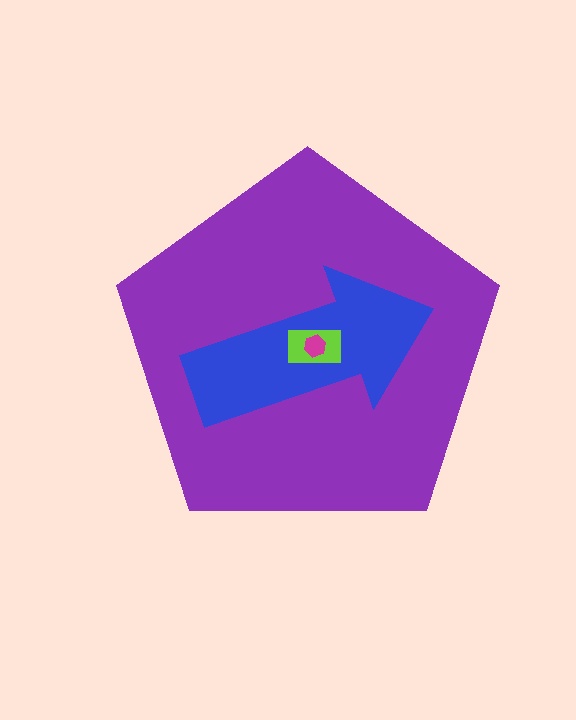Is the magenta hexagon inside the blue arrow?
Yes.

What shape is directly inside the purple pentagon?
The blue arrow.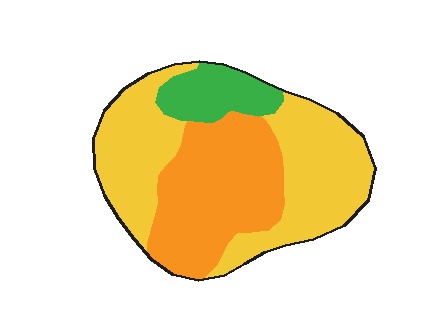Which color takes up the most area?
Yellow, at roughly 50%.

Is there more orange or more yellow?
Yellow.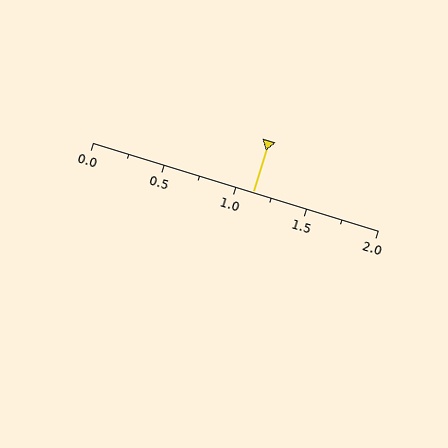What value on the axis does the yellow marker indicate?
The marker indicates approximately 1.12.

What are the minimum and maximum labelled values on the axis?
The axis runs from 0.0 to 2.0.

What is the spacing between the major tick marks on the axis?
The major ticks are spaced 0.5 apart.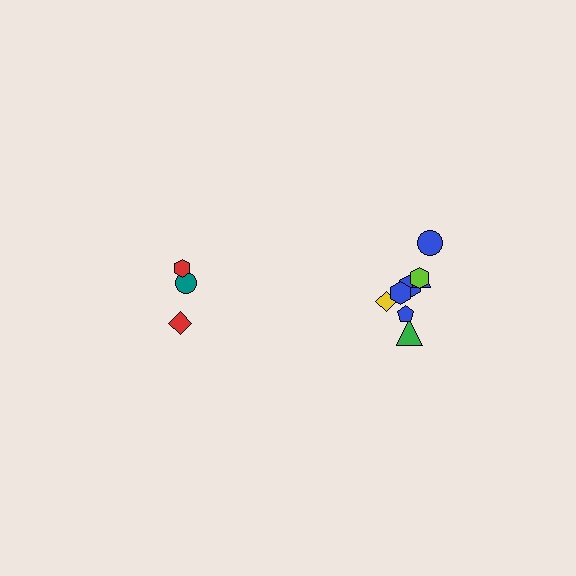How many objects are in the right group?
There are 8 objects.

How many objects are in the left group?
There are 3 objects.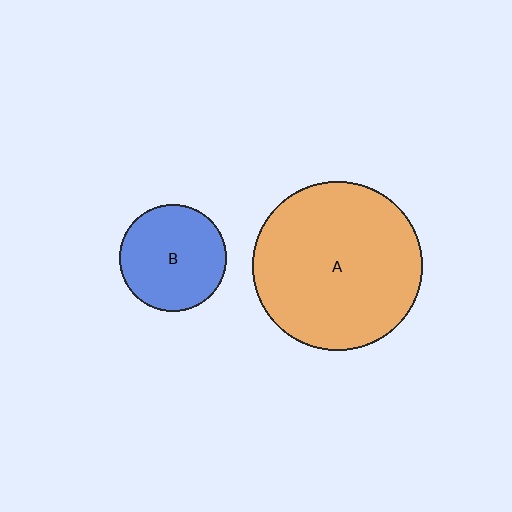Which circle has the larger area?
Circle A (orange).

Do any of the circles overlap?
No, none of the circles overlap.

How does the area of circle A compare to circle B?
Approximately 2.5 times.